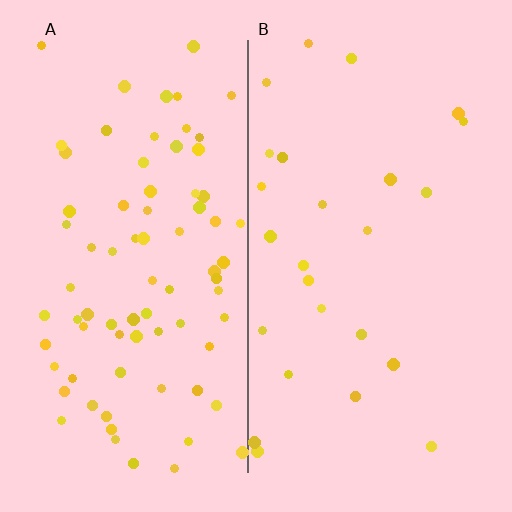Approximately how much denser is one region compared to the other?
Approximately 3.0× — region A over region B.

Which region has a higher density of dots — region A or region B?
A (the left).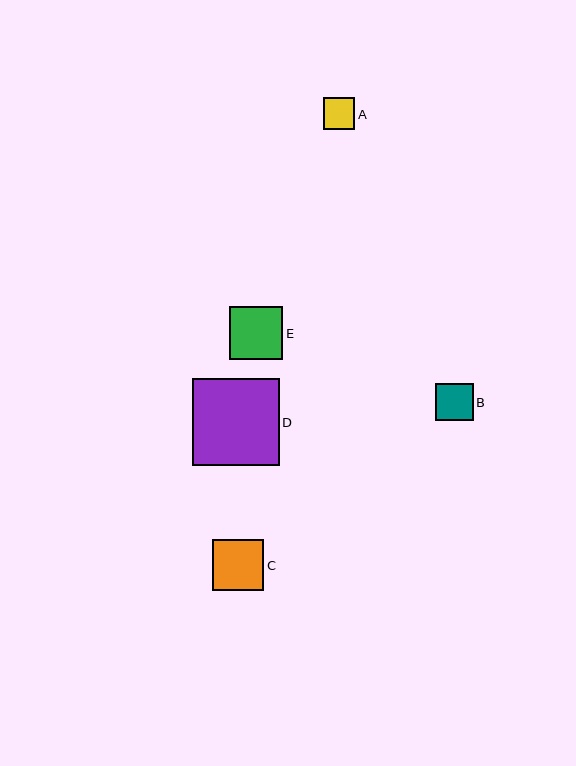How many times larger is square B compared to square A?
Square B is approximately 1.2 times the size of square A.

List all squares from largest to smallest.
From largest to smallest: D, E, C, B, A.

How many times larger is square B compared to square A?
Square B is approximately 1.2 times the size of square A.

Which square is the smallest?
Square A is the smallest with a size of approximately 32 pixels.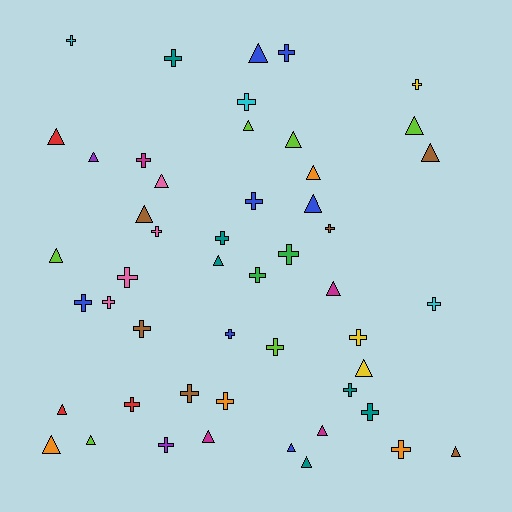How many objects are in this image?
There are 50 objects.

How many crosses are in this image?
There are 27 crosses.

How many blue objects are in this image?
There are 7 blue objects.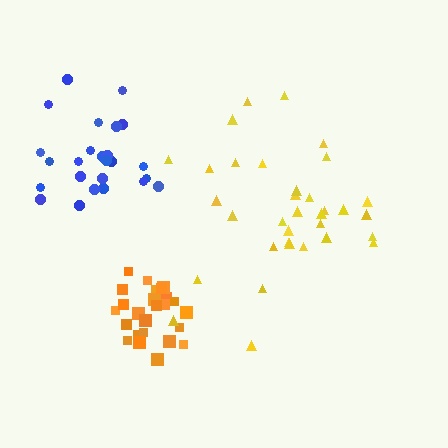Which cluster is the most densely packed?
Orange.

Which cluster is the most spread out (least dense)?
Yellow.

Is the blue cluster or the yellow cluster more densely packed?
Blue.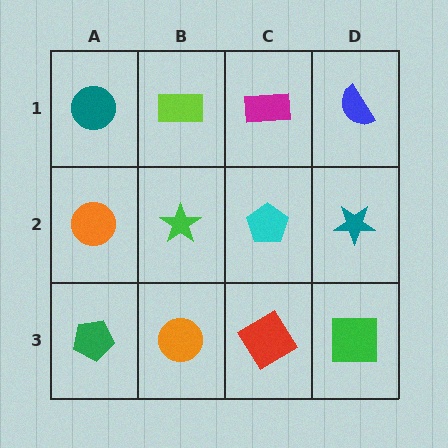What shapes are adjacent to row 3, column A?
An orange circle (row 2, column A), an orange circle (row 3, column B).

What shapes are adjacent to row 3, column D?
A teal star (row 2, column D), a red diamond (row 3, column C).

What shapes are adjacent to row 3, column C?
A cyan pentagon (row 2, column C), an orange circle (row 3, column B), a green square (row 3, column D).